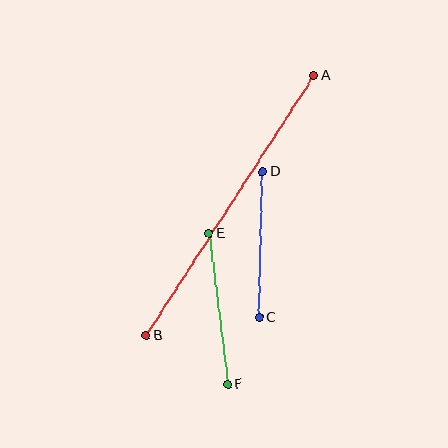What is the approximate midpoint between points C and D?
The midpoint is at approximately (261, 245) pixels.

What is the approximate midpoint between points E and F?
The midpoint is at approximately (219, 309) pixels.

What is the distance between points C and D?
The distance is approximately 146 pixels.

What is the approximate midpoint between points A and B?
The midpoint is at approximately (230, 206) pixels.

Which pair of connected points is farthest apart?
Points A and B are farthest apart.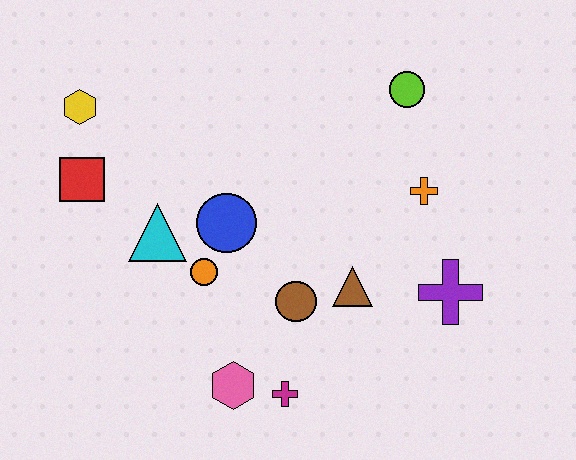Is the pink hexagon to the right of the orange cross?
No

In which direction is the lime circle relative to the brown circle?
The lime circle is above the brown circle.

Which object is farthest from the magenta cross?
The yellow hexagon is farthest from the magenta cross.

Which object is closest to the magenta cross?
The pink hexagon is closest to the magenta cross.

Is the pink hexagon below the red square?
Yes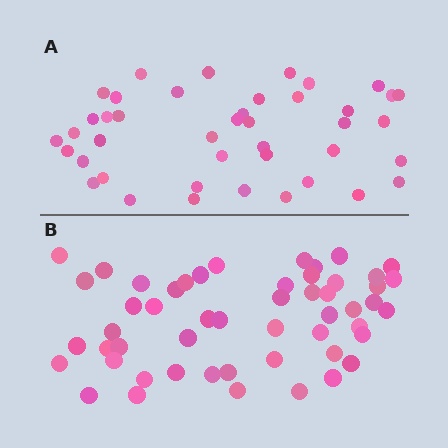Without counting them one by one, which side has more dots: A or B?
Region B (the bottom region) has more dots.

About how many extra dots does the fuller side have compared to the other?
Region B has roughly 10 or so more dots than region A.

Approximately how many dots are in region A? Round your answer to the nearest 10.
About 40 dots. (The exact count is 42, which rounds to 40.)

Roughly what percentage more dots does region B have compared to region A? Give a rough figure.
About 25% more.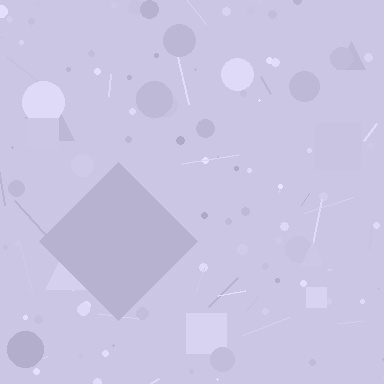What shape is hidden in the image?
A diamond is hidden in the image.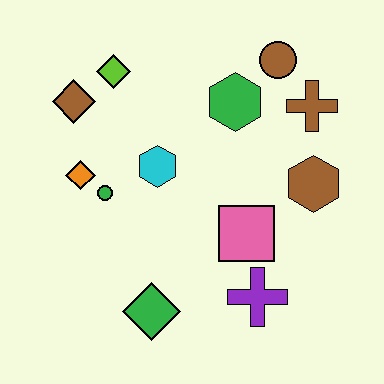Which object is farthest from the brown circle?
The green diamond is farthest from the brown circle.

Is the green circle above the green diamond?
Yes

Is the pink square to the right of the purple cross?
No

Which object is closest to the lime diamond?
The brown diamond is closest to the lime diamond.